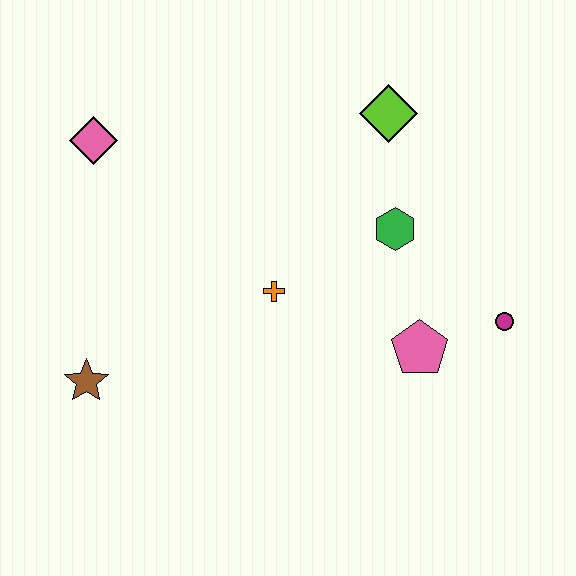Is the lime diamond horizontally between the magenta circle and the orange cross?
Yes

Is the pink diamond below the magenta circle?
No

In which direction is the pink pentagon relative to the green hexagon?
The pink pentagon is below the green hexagon.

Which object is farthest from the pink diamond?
The magenta circle is farthest from the pink diamond.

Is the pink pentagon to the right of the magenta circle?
No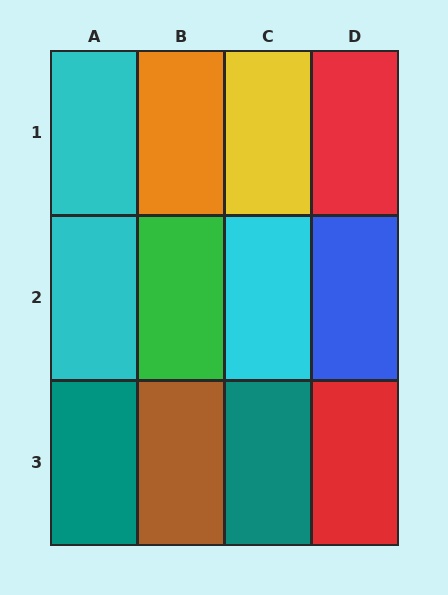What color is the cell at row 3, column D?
Red.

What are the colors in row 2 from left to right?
Cyan, green, cyan, blue.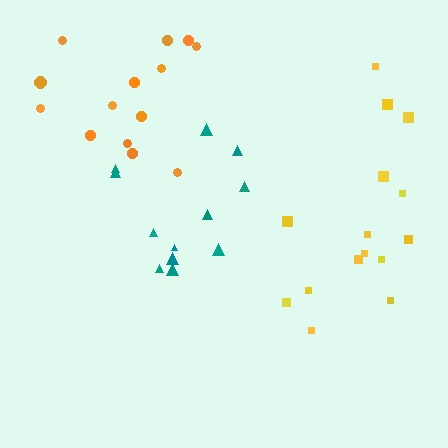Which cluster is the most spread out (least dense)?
Yellow.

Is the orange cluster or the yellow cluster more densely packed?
Orange.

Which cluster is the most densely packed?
Teal.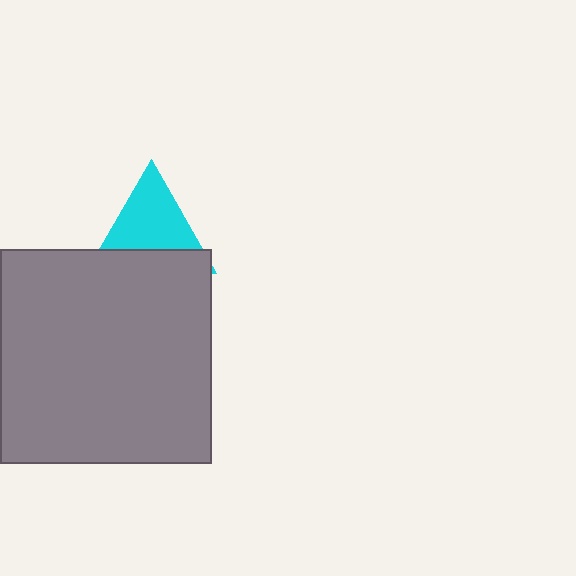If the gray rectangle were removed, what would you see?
You would see the complete cyan triangle.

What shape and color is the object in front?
The object in front is a gray rectangle.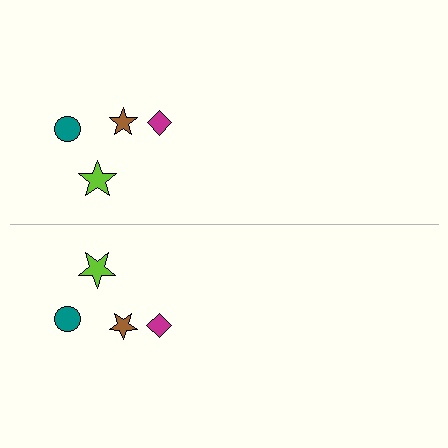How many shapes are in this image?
There are 8 shapes in this image.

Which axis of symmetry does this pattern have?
The pattern has a horizontal axis of symmetry running through the center of the image.